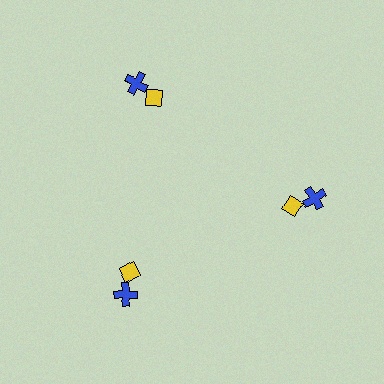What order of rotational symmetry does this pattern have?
This pattern has 3-fold rotational symmetry.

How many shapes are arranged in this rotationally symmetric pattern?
There are 6 shapes, arranged in 3 groups of 2.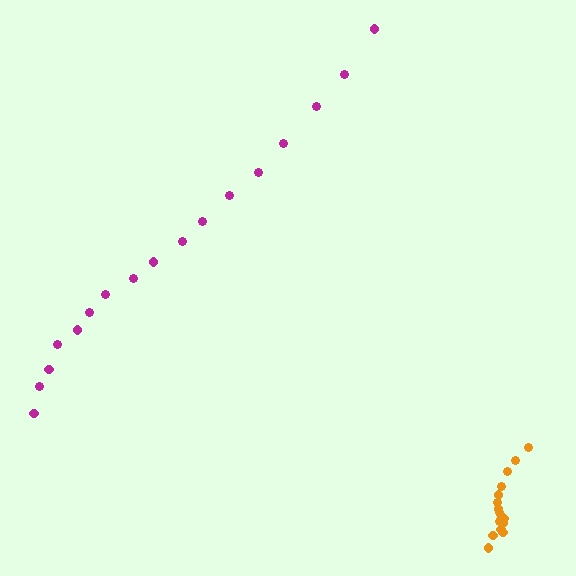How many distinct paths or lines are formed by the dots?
There are 2 distinct paths.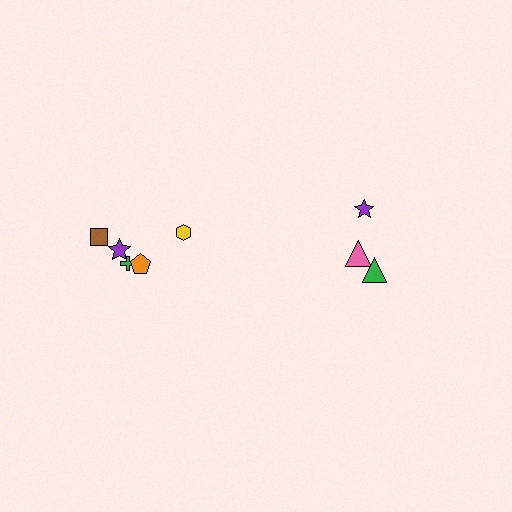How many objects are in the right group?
There are 3 objects.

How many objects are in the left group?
There are 5 objects.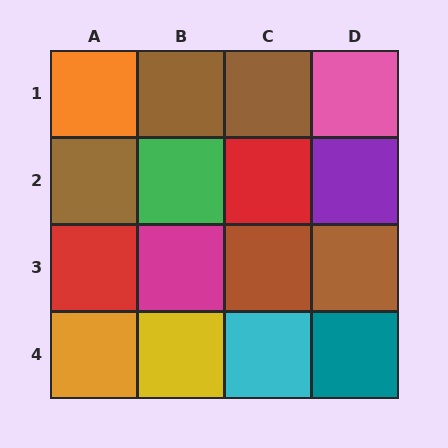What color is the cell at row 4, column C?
Cyan.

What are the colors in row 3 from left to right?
Red, magenta, brown, brown.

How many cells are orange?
2 cells are orange.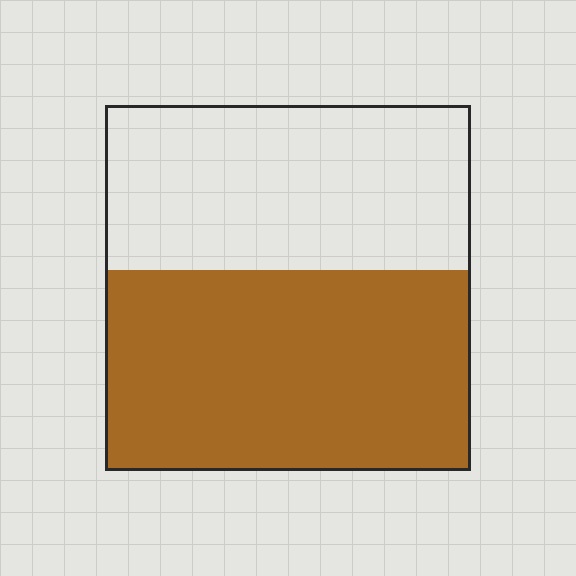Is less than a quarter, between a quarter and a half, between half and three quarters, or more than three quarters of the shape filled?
Between half and three quarters.